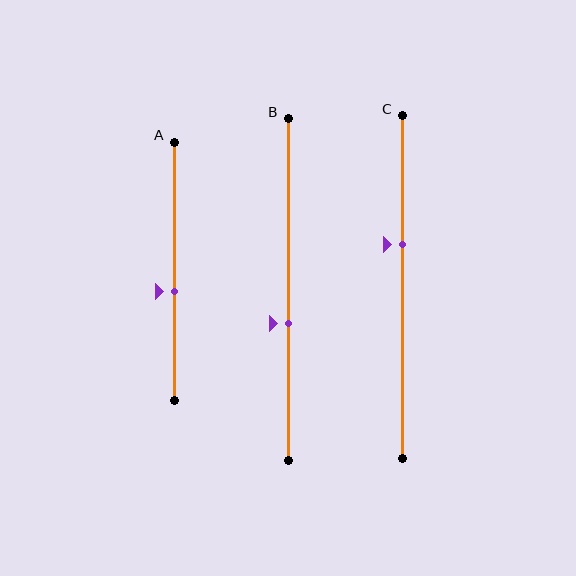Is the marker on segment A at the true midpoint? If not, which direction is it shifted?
No, the marker on segment A is shifted downward by about 8% of the segment length.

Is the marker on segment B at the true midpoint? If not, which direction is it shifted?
No, the marker on segment B is shifted downward by about 10% of the segment length.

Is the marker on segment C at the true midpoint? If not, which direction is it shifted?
No, the marker on segment C is shifted upward by about 13% of the segment length.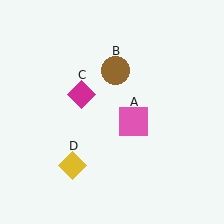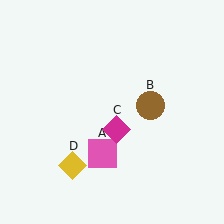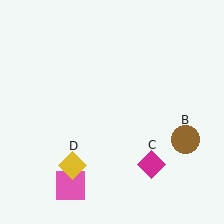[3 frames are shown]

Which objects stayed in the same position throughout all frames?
Yellow diamond (object D) remained stationary.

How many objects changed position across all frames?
3 objects changed position: pink square (object A), brown circle (object B), magenta diamond (object C).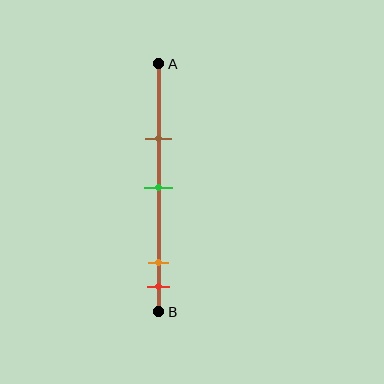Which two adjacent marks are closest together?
The orange and red marks are the closest adjacent pair.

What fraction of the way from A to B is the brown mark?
The brown mark is approximately 30% (0.3) of the way from A to B.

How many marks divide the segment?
There are 4 marks dividing the segment.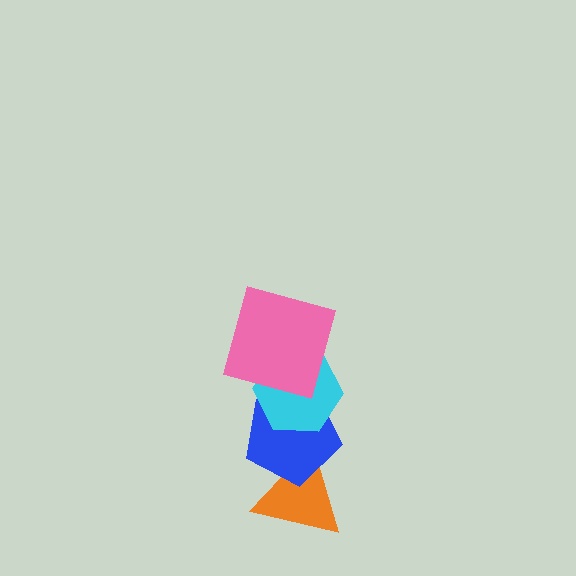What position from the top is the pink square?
The pink square is 1st from the top.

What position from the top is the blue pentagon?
The blue pentagon is 3rd from the top.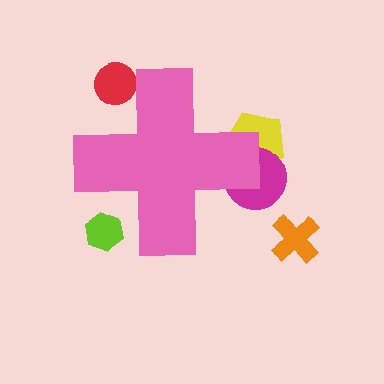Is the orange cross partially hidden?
No, the orange cross is fully visible.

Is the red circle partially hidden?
Yes, the red circle is partially hidden behind the pink cross.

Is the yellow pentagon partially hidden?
Yes, the yellow pentagon is partially hidden behind the pink cross.